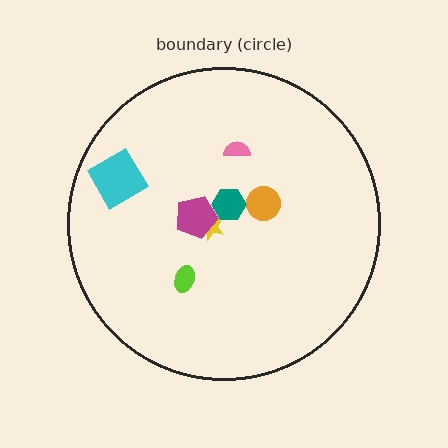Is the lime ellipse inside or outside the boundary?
Inside.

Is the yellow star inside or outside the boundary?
Inside.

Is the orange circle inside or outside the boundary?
Inside.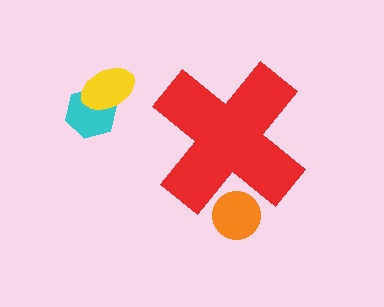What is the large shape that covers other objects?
A red cross.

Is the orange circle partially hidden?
Yes, the orange circle is partially hidden behind the red cross.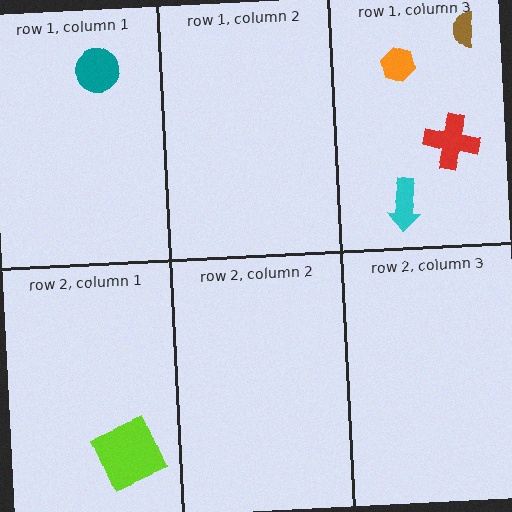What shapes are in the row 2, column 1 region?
The lime square.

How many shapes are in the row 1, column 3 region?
4.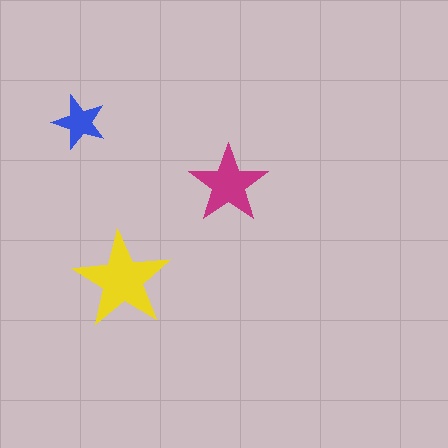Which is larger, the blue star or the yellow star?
The yellow one.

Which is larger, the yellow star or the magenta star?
The yellow one.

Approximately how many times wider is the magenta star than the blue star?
About 1.5 times wider.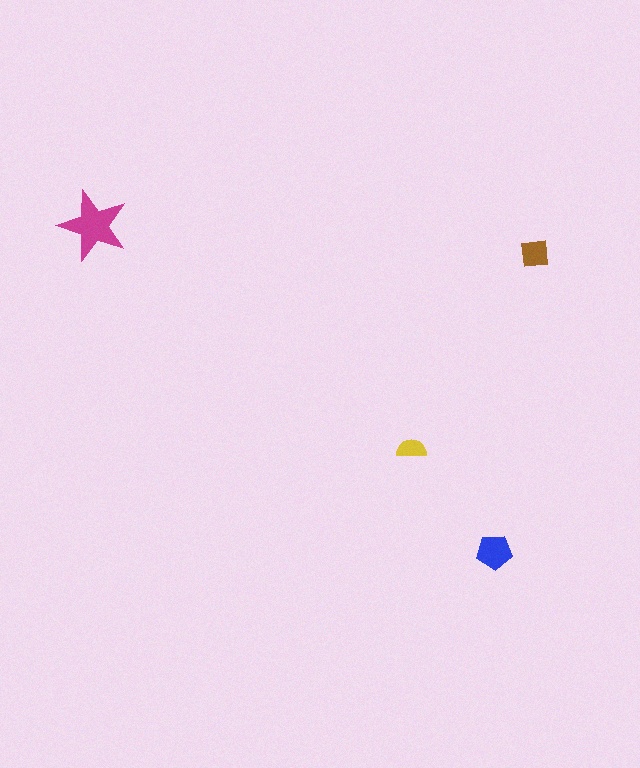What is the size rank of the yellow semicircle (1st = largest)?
4th.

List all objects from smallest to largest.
The yellow semicircle, the brown square, the blue pentagon, the magenta star.